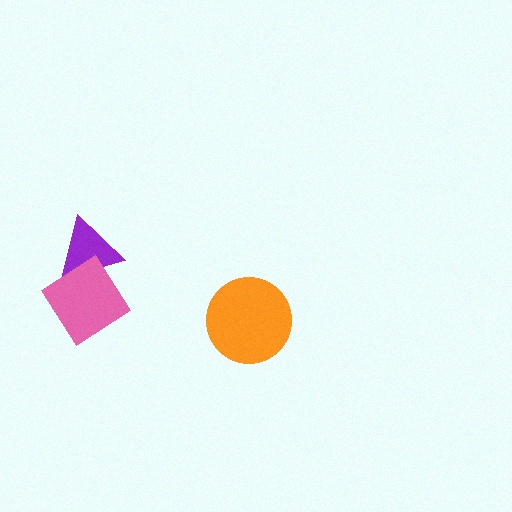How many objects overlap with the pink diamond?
1 object overlaps with the pink diamond.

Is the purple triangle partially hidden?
Yes, it is partially covered by another shape.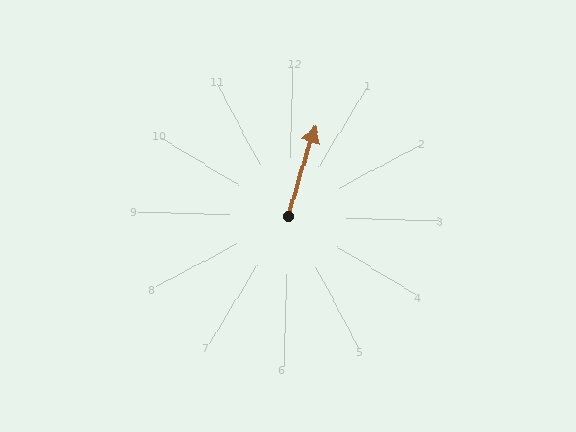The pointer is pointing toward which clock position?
Roughly 1 o'clock.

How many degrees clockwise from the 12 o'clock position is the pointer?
Approximately 15 degrees.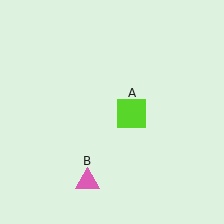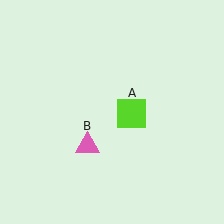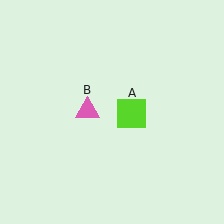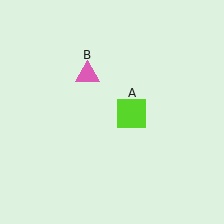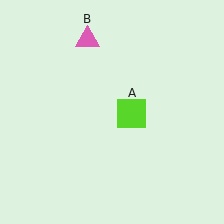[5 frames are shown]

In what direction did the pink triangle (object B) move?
The pink triangle (object B) moved up.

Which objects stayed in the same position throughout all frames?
Lime square (object A) remained stationary.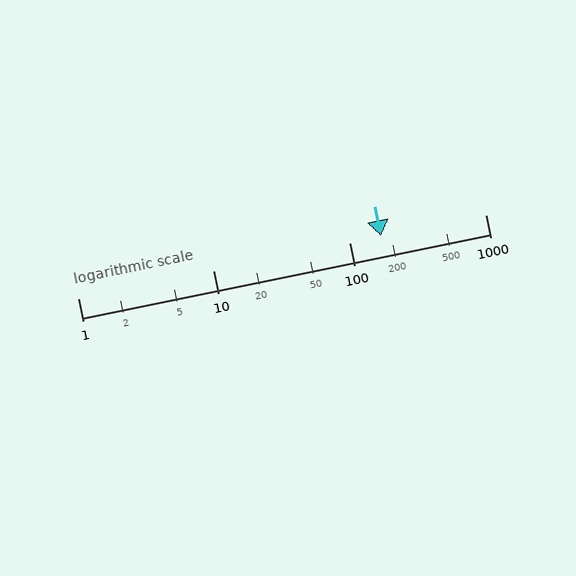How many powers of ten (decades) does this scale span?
The scale spans 3 decades, from 1 to 1000.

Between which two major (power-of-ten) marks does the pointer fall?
The pointer is between 100 and 1000.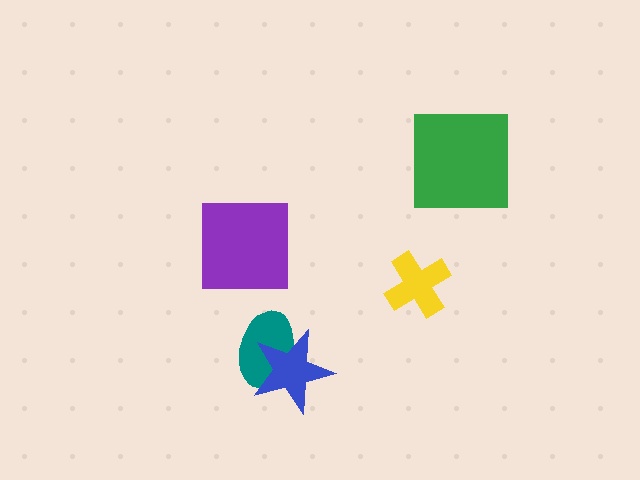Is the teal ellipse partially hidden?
Yes, it is partially covered by another shape.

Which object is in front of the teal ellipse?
The blue star is in front of the teal ellipse.